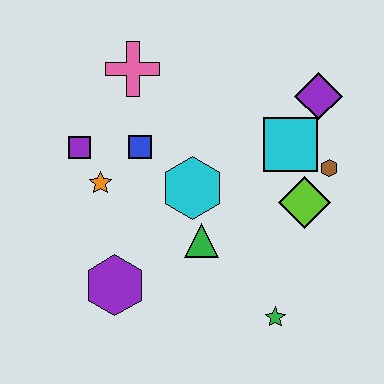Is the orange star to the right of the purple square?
Yes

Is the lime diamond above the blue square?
No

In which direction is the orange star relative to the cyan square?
The orange star is to the left of the cyan square.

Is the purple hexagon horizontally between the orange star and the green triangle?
Yes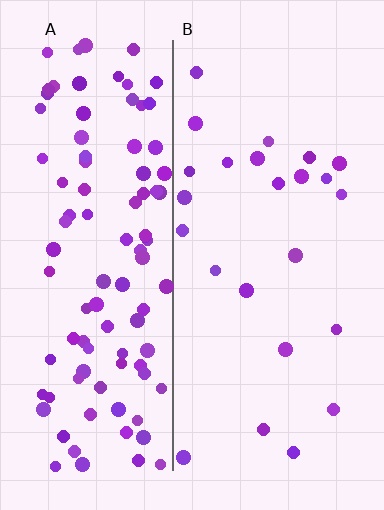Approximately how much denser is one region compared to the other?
Approximately 4.3× — region A over region B.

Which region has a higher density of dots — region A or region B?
A (the left).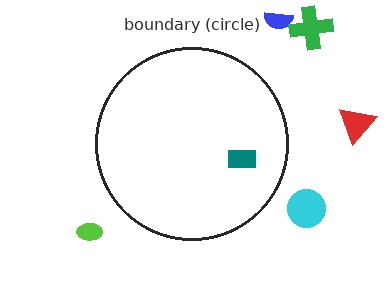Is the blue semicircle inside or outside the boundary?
Outside.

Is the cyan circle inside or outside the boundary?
Outside.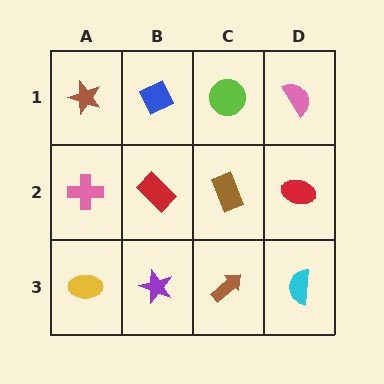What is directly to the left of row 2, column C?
A red rectangle.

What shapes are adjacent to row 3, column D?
A red ellipse (row 2, column D), a brown arrow (row 3, column C).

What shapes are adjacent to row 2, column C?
A lime circle (row 1, column C), a brown arrow (row 3, column C), a red rectangle (row 2, column B), a red ellipse (row 2, column D).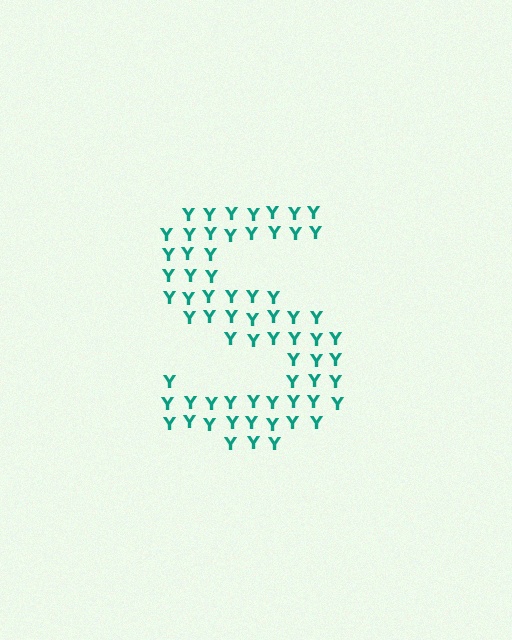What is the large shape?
The large shape is the letter S.